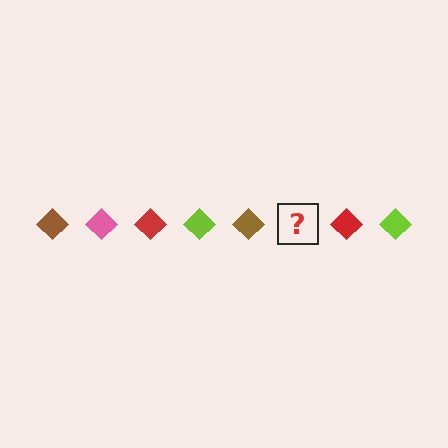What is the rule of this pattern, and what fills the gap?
The rule is that the pattern cycles through brown, pink, red, lime diamonds. The gap should be filled with a pink diamond.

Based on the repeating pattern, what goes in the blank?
The blank should be a pink diamond.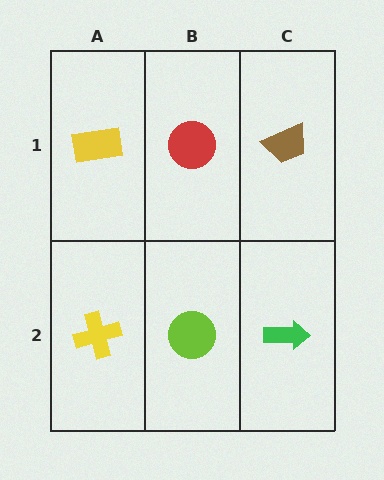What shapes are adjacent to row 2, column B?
A red circle (row 1, column B), a yellow cross (row 2, column A), a green arrow (row 2, column C).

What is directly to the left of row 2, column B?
A yellow cross.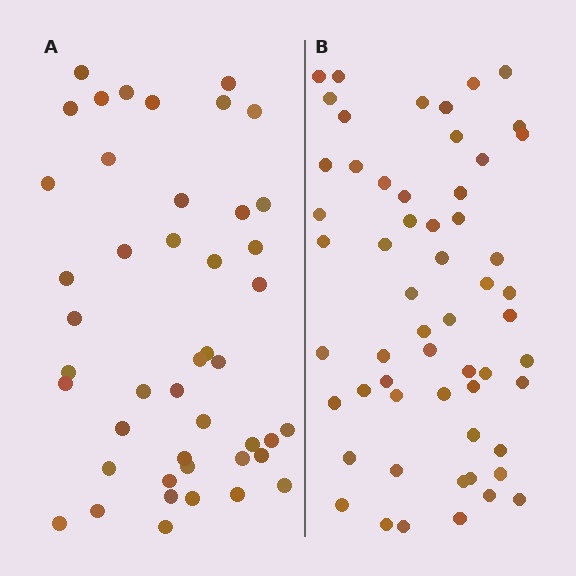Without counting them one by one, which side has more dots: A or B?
Region B (the right region) has more dots.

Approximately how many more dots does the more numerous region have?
Region B has roughly 12 or so more dots than region A.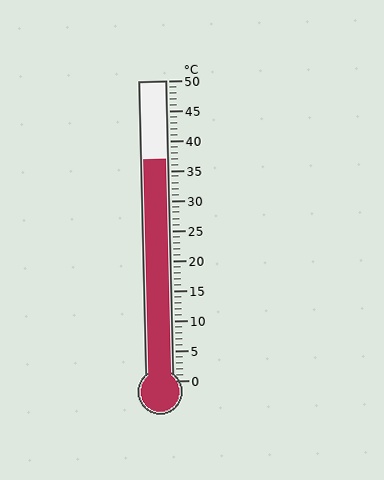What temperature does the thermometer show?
The thermometer shows approximately 37°C.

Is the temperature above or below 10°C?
The temperature is above 10°C.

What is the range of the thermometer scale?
The thermometer scale ranges from 0°C to 50°C.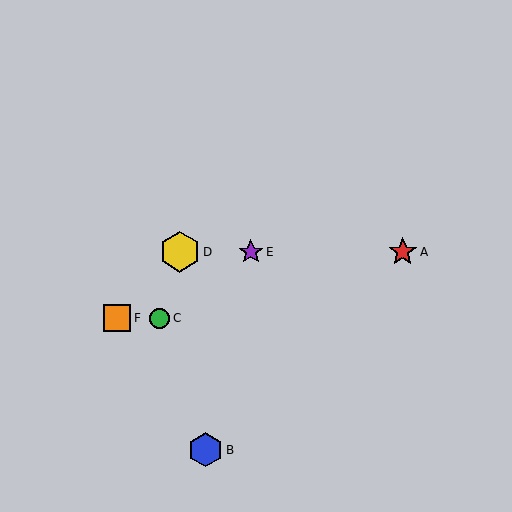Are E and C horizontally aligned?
No, E is at y≈252 and C is at y≈318.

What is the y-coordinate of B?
Object B is at y≈450.